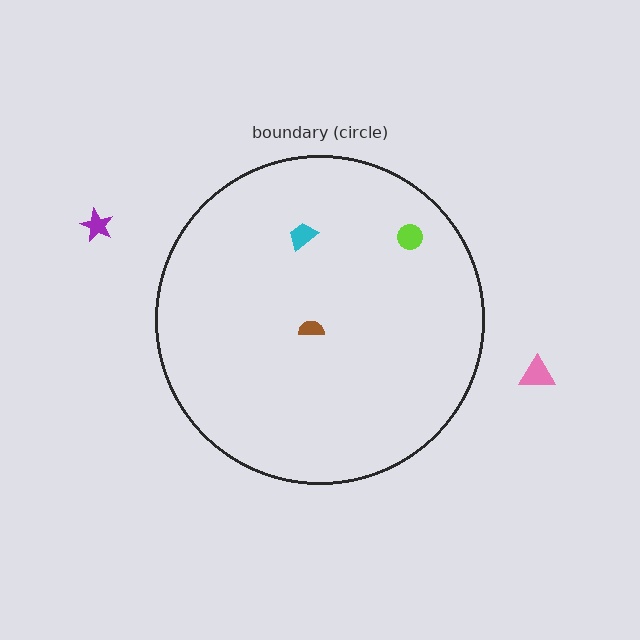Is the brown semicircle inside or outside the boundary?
Inside.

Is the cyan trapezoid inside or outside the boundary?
Inside.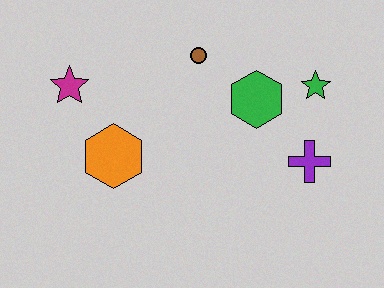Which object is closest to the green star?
The green hexagon is closest to the green star.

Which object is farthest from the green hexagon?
The magenta star is farthest from the green hexagon.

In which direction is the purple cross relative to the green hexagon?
The purple cross is below the green hexagon.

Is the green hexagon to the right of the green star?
No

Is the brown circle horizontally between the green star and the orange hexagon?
Yes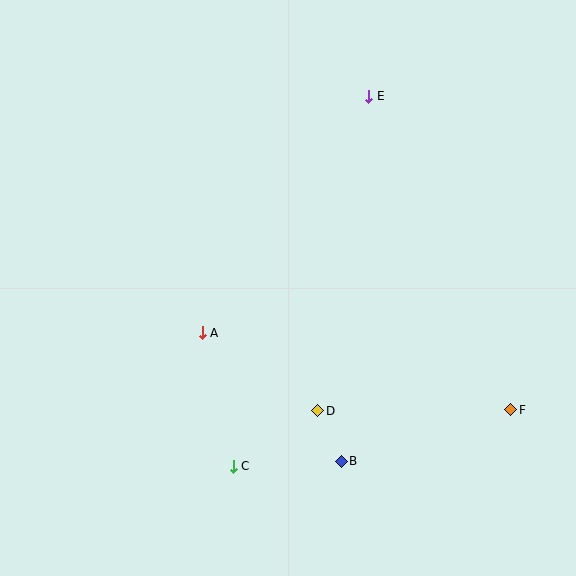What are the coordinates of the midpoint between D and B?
The midpoint between D and B is at (330, 436).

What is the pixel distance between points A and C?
The distance between A and C is 137 pixels.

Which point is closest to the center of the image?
Point A at (202, 333) is closest to the center.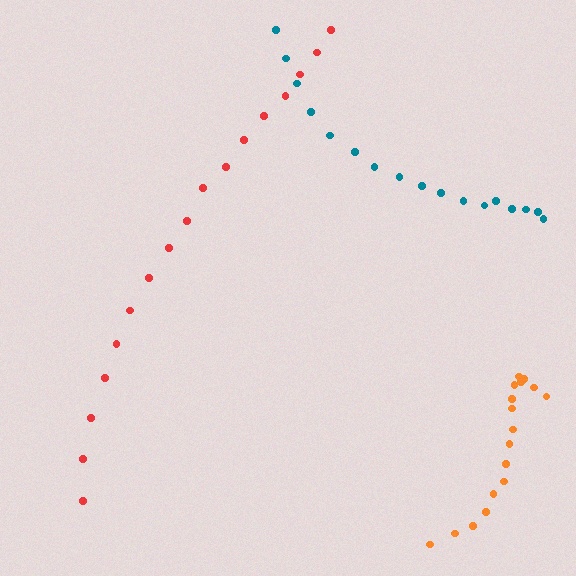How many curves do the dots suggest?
There are 3 distinct paths.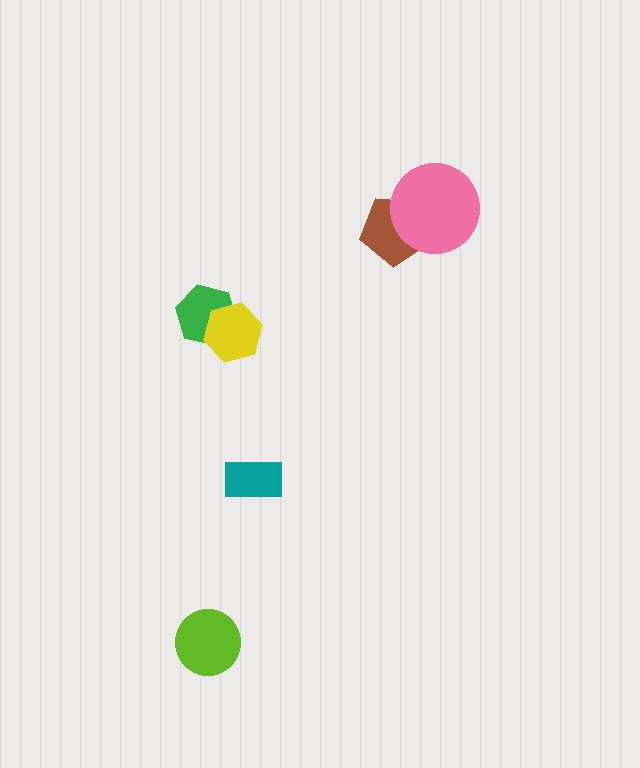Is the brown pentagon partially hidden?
Yes, it is partially covered by another shape.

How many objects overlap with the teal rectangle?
0 objects overlap with the teal rectangle.